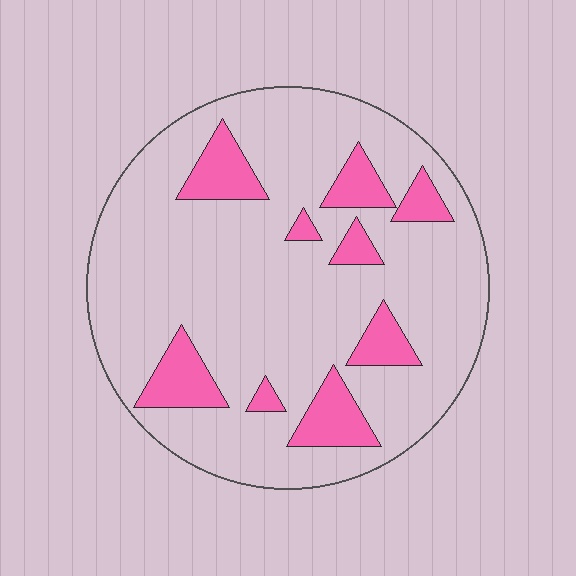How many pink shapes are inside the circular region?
9.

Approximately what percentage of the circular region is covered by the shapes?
Approximately 15%.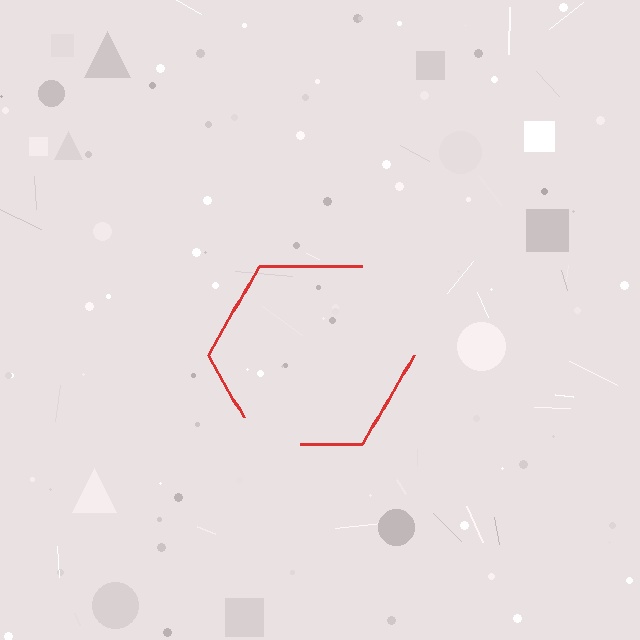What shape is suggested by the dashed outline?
The dashed outline suggests a hexagon.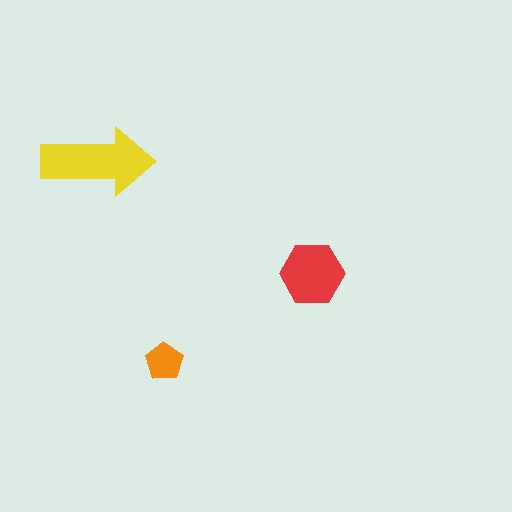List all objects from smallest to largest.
The orange pentagon, the red hexagon, the yellow arrow.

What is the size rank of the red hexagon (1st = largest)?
2nd.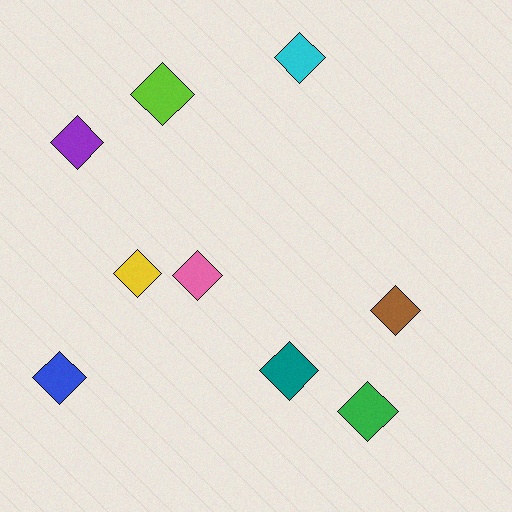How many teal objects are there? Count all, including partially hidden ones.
There is 1 teal object.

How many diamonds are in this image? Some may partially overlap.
There are 9 diamonds.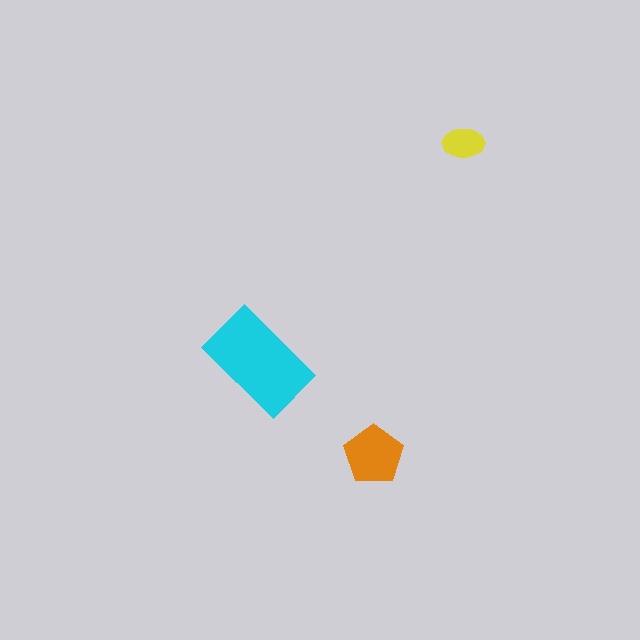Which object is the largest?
The cyan rectangle.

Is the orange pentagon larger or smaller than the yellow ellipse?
Larger.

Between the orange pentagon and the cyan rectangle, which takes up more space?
The cyan rectangle.